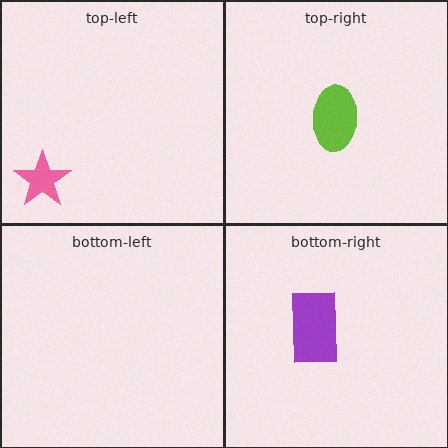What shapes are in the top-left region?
The pink star.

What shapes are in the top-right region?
The lime ellipse.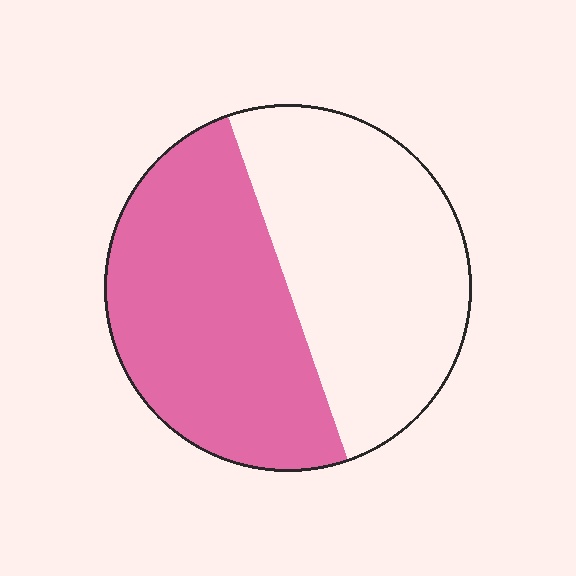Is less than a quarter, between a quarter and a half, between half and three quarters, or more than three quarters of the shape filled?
Between half and three quarters.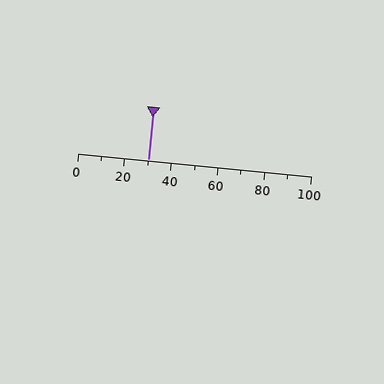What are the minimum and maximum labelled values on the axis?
The axis runs from 0 to 100.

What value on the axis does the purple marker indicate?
The marker indicates approximately 30.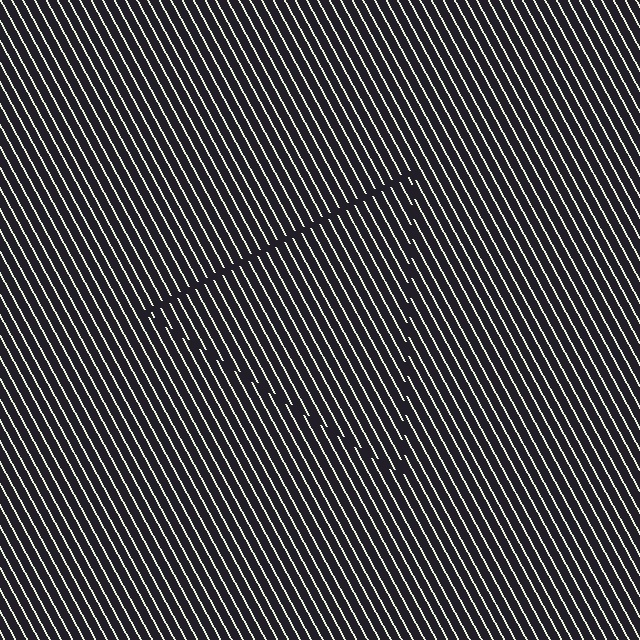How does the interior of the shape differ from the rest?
The interior of the shape contains the same grating, shifted by half a period — the contour is defined by the phase discontinuity where line-ends from the inner and outer gratings abut.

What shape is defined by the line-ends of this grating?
An illusory triangle. The interior of the shape contains the same grating, shifted by half a period — the contour is defined by the phase discontinuity where line-ends from the inner and outer gratings abut.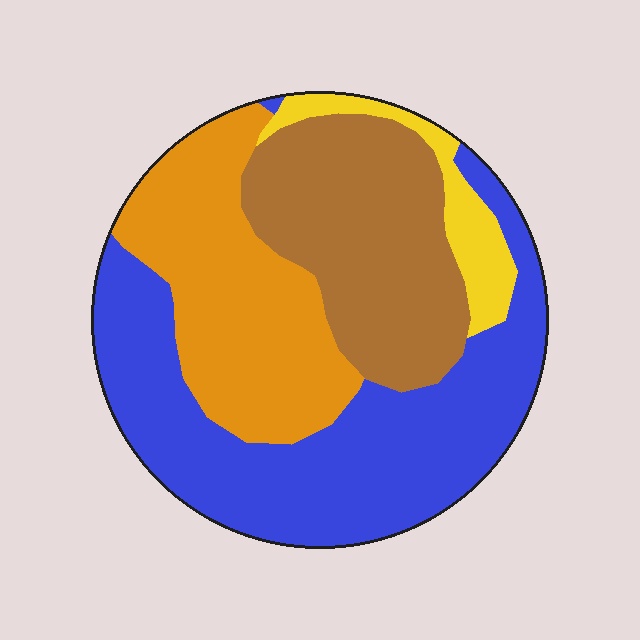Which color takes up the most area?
Blue, at roughly 40%.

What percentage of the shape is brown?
Brown takes up between a sixth and a third of the shape.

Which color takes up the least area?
Yellow, at roughly 5%.